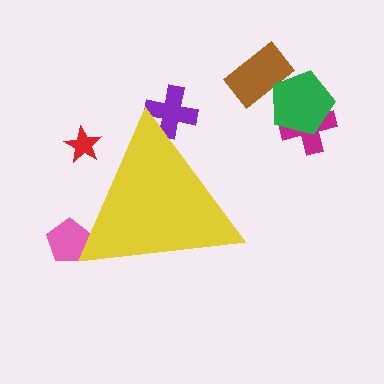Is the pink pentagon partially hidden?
Yes, the pink pentagon is partially hidden behind the yellow triangle.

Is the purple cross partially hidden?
Yes, the purple cross is partially hidden behind the yellow triangle.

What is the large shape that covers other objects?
A yellow triangle.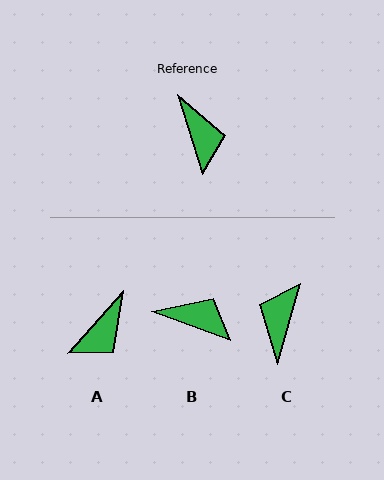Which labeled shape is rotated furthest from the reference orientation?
C, about 147 degrees away.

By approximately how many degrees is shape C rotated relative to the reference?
Approximately 147 degrees counter-clockwise.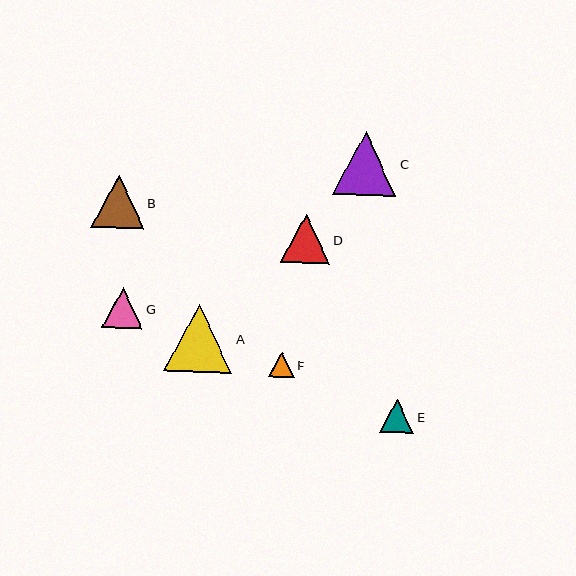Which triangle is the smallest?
Triangle F is the smallest with a size of approximately 25 pixels.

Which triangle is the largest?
Triangle A is the largest with a size of approximately 68 pixels.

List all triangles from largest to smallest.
From largest to smallest: A, C, B, D, G, E, F.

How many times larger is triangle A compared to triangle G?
Triangle A is approximately 1.7 times the size of triangle G.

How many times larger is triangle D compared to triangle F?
Triangle D is approximately 1.9 times the size of triangle F.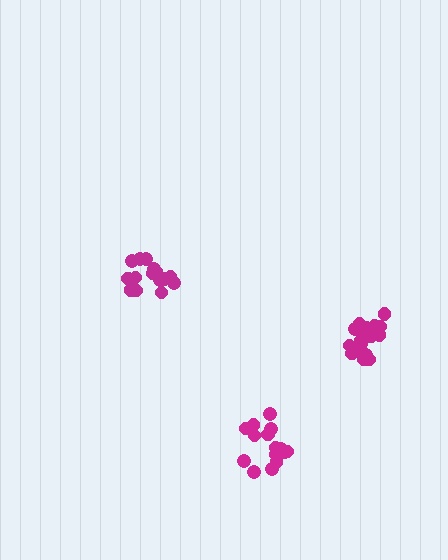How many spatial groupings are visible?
There are 3 spatial groupings.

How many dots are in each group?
Group 1: 15 dots, Group 2: 19 dots, Group 3: 15 dots (49 total).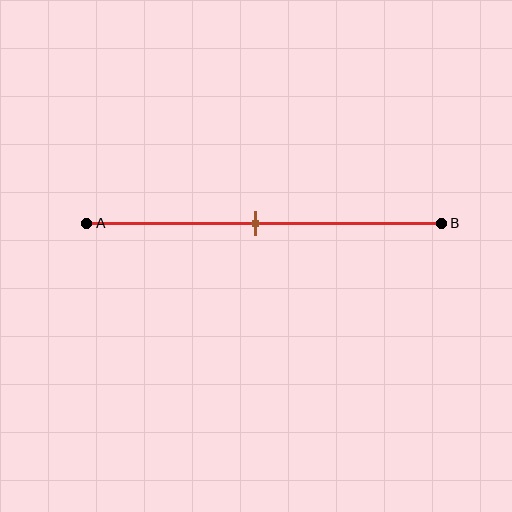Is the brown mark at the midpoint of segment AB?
Yes, the mark is approximately at the midpoint.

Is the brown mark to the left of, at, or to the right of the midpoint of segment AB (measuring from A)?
The brown mark is approximately at the midpoint of segment AB.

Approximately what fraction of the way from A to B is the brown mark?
The brown mark is approximately 50% of the way from A to B.